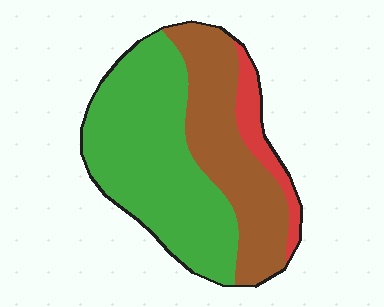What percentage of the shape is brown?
Brown covers 35% of the shape.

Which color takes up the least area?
Red, at roughly 10%.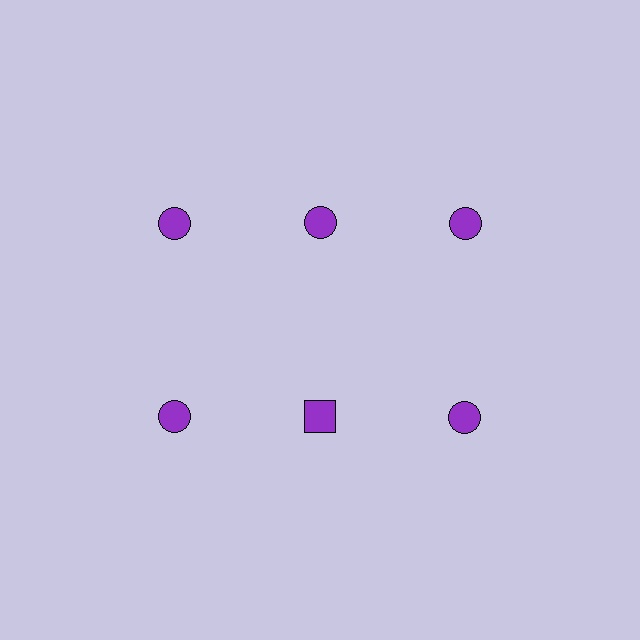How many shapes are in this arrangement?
There are 6 shapes arranged in a grid pattern.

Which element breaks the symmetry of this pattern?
The purple square in the second row, second from left column breaks the symmetry. All other shapes are purple circles.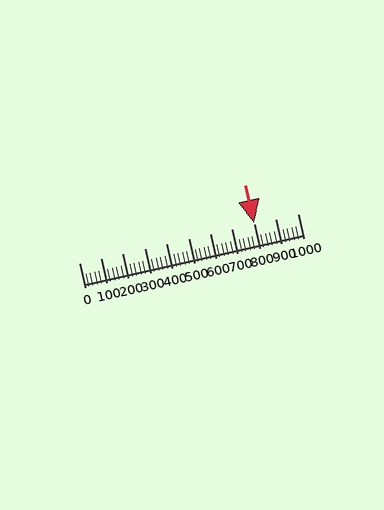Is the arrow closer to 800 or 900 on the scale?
The arrow is closer to 800.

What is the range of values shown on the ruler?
The ruler shows values from 0 to 1000.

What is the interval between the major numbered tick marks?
The major tick marks are spaced 100 units apart.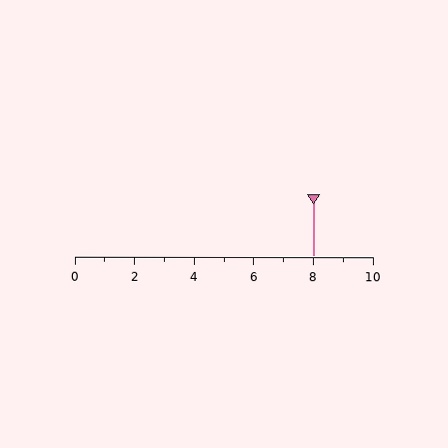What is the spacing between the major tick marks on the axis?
The major ticks are spaced 2 apart.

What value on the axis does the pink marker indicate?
The marker indicates approximately 8.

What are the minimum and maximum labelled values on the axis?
The axis runs from 0 to 10.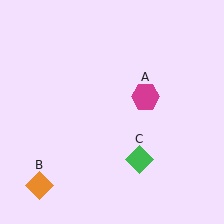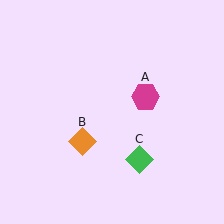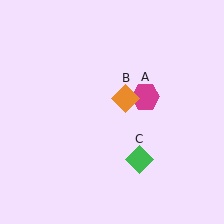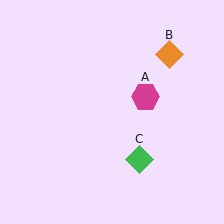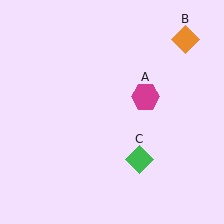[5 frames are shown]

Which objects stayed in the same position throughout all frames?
Magenta hexagon (object A) and green diamond (object C) remained stationary.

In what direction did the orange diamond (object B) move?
The orange diamond (object B) moved up and to the right.